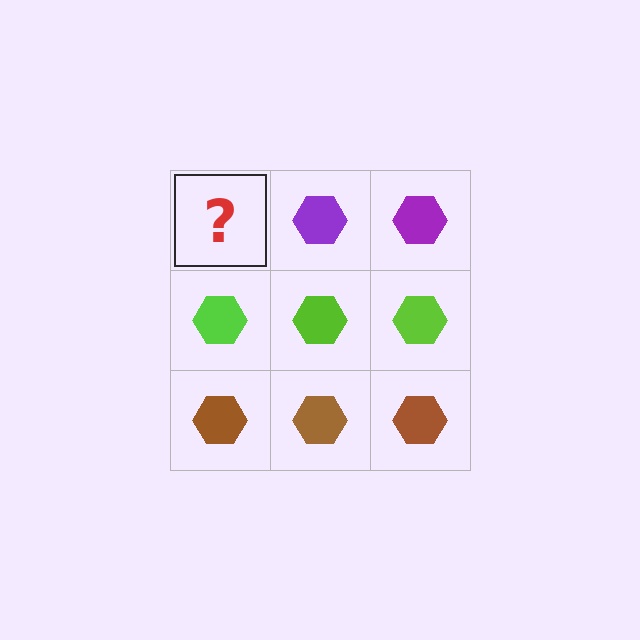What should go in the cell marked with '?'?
The missing cell should contain a purple hexagon.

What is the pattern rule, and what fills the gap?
The rule is that each row has a consistent color. The gap should be filled with a purple hexagon.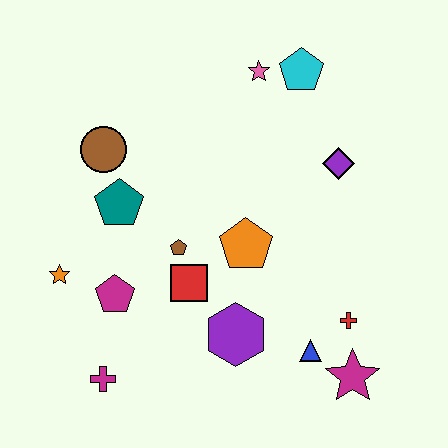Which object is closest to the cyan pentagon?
The pink star is closest to the cyan pentagon.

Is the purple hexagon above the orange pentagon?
No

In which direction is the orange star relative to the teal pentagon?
The orange star is below the teal pentagon.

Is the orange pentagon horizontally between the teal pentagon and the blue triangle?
Yes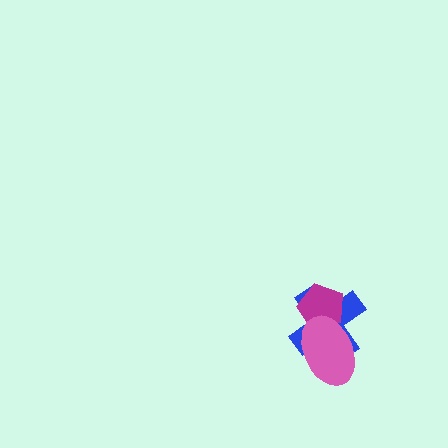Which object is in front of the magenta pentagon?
The pink ellipse is in front of the magenta pentagon.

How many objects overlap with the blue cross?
2 objects overlap with the blue cross.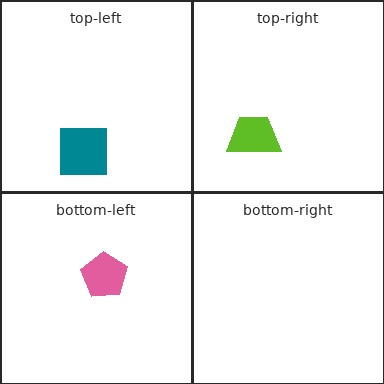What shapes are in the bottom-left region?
The pink pentagon.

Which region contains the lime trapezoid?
The top-right region.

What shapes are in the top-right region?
The lime trapezoid.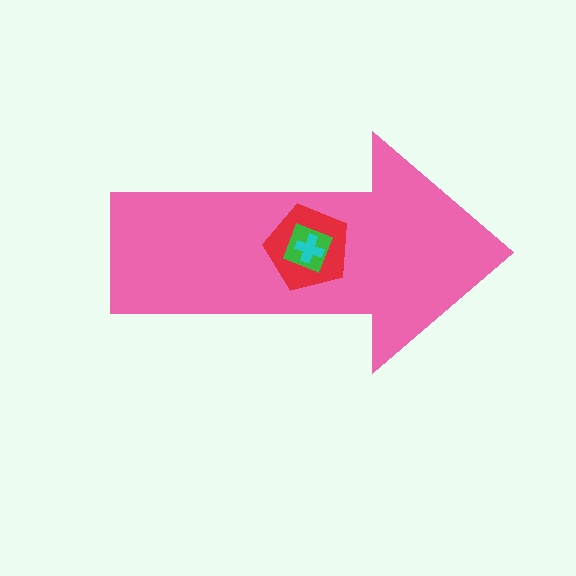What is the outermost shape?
The pink arrow.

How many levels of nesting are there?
4.